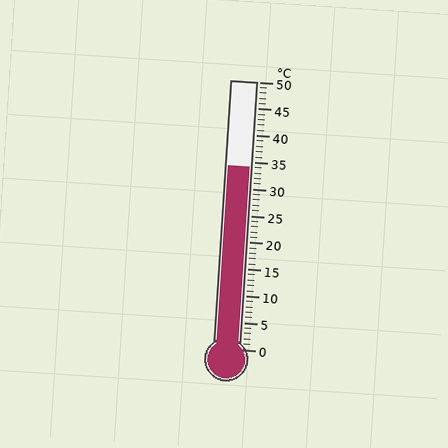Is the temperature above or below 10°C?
The temperature is above 10°C.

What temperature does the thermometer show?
The thermometer shows approximately 34°C.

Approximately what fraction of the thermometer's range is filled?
The thermometer is filled to approximately 70% of its range.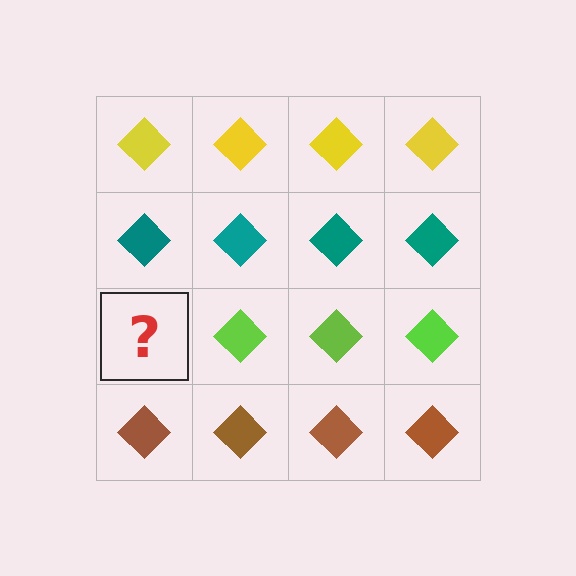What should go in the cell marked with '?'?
The missing cell should contain a lime diamond.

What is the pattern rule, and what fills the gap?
The rule is that each row has a consistent color. The gap should be filled with a lime diamond.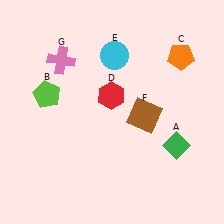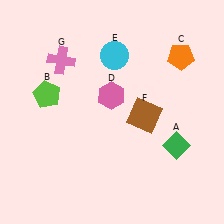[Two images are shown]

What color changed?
The hexagon (D) changed from red in Image 1 to pink in Image 2.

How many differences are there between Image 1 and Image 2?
There is 1 difference between the two images.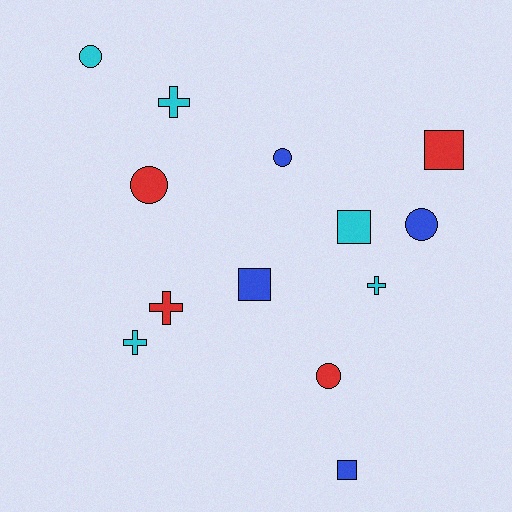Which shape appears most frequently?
Circle, with 5 objects.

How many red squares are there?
There is 1 red square.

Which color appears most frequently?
Cyan, with 5 objects.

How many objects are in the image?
There are 13 objects.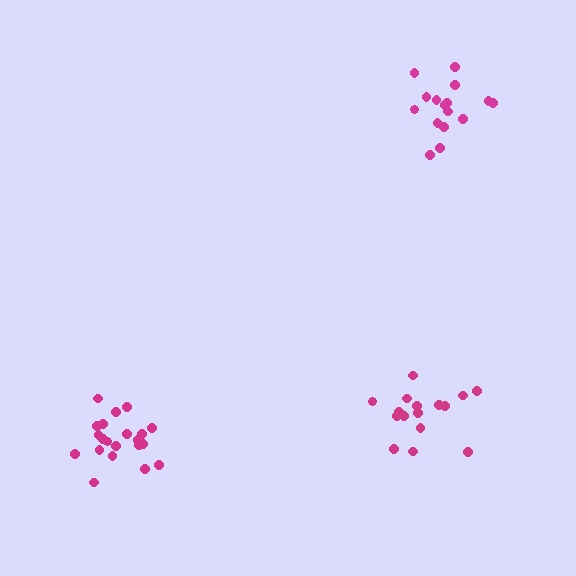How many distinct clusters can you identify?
There are 3 distinct clusters.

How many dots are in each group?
Group 1: 16 dots, Group 2: 16 dots, Group 3: 21 dots (53 total).